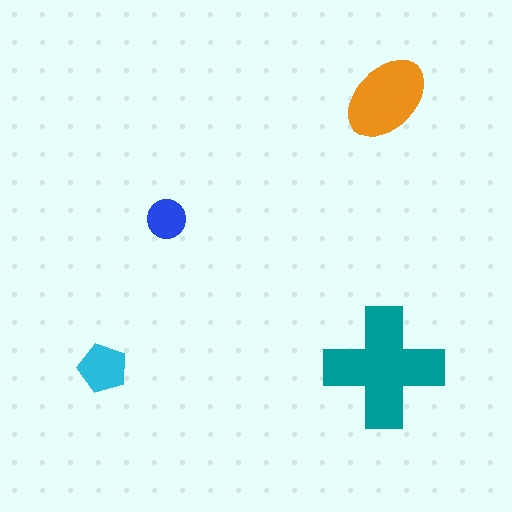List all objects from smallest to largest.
The blue circle, the cyan pentagon, the orange ellipse, the teal cross.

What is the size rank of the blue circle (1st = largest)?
4th.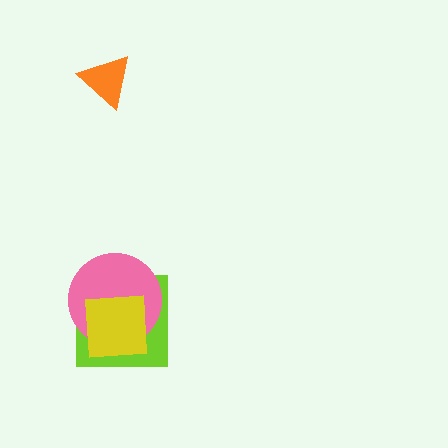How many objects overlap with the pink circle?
2 objects overlap with the pink circle.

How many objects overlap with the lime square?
2 objects overlap with the lime square.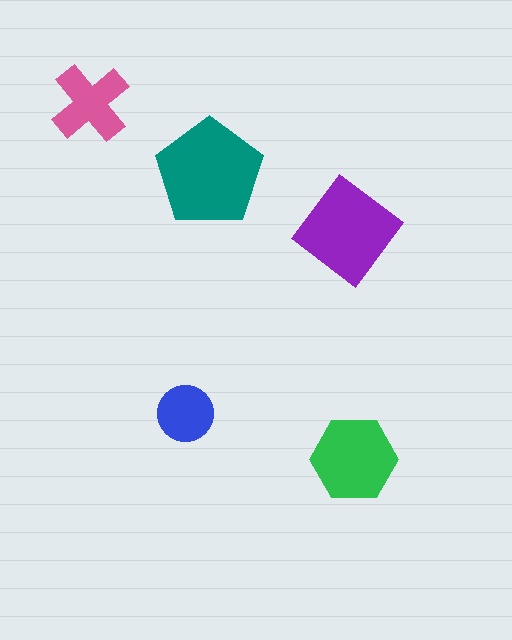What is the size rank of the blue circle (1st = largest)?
5th.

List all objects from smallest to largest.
The blue circle, the pink cross, the green hexagon, the purple diamond, the teal pentagon.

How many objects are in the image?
There are 5 objects in the image.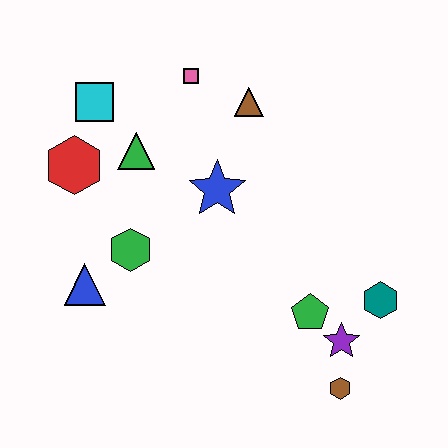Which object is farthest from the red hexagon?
The brown hexagon is farthest from the red hexagon.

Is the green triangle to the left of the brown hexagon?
Yes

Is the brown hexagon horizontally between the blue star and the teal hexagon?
Yes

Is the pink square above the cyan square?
Yes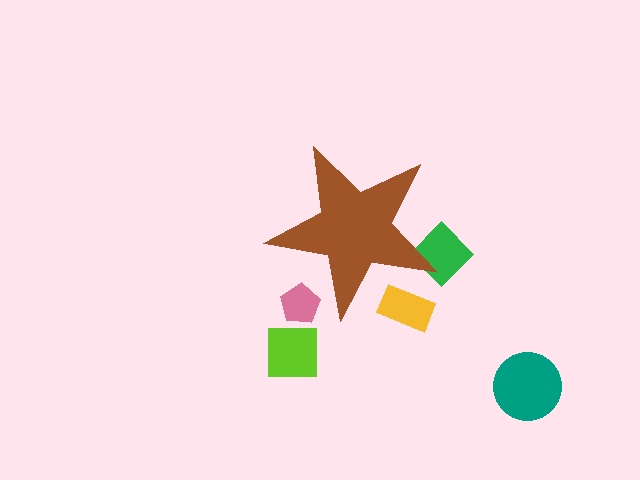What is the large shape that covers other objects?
A brown star.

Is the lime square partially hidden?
No, the lime square is fully visible.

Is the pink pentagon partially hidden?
Yes, the pink pentagon is partially hidden behind the brown star.